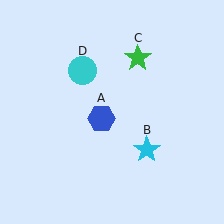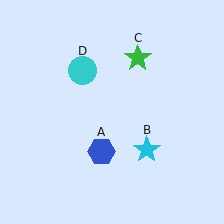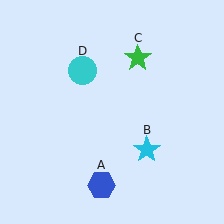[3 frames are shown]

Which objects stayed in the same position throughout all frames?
Cyan star (object B) and green star (object C) and cyan circle (object D) remained stationary.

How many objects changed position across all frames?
1 object changed position: blue hexagon (object A).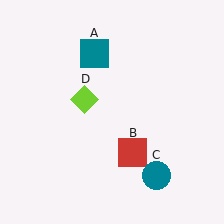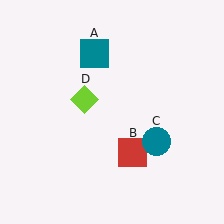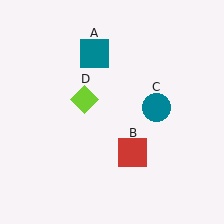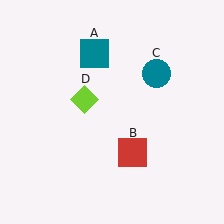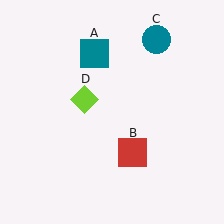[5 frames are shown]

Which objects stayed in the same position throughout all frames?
Teal square (object A) and red square (object B) and lime diamond (object D) remained stationary.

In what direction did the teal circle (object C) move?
The teal circle (object C) moved up.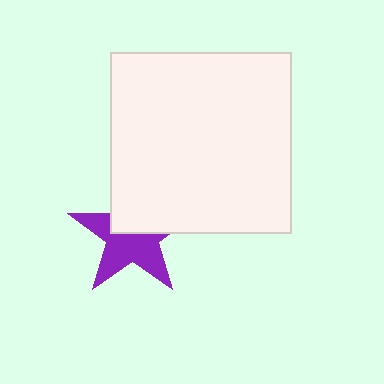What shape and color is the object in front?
The object in front is a white square.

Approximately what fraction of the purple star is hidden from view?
Roughly 42% of the purple star is hidden behind the white square.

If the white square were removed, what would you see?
You would see the complete purple star.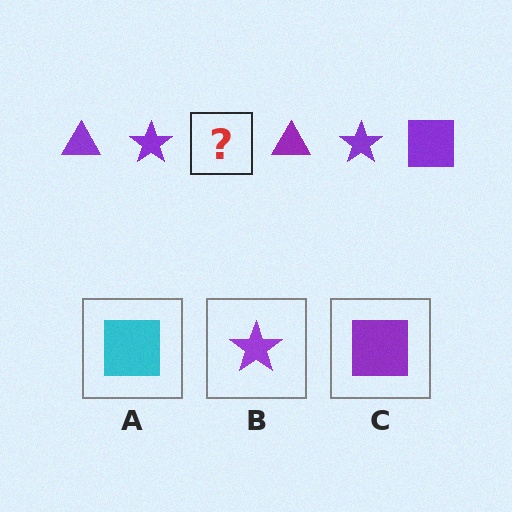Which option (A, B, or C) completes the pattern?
C.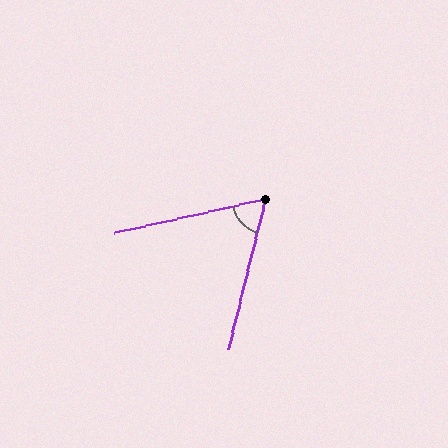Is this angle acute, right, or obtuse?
It is acute.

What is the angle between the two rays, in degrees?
Approximately 63 degrees.